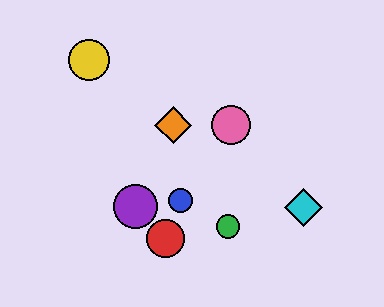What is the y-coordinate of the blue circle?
The blue circle is at y≈201.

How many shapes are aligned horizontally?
2 shapes (the orange diamond, the pink circle) are aligned horizontally.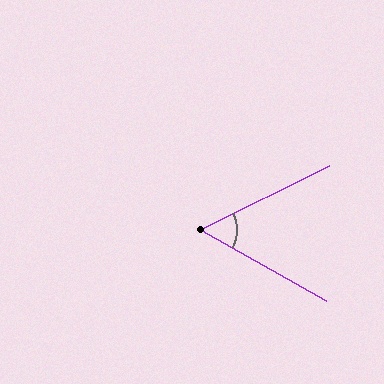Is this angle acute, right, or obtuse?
It is acute.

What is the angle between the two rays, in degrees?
Approximately 56 degrees.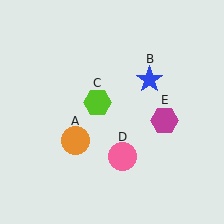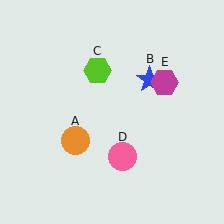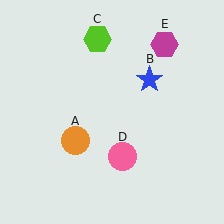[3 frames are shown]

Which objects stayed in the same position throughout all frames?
Orange circle (object A) and blue star (object B) and pink circle (object D) remained stationary.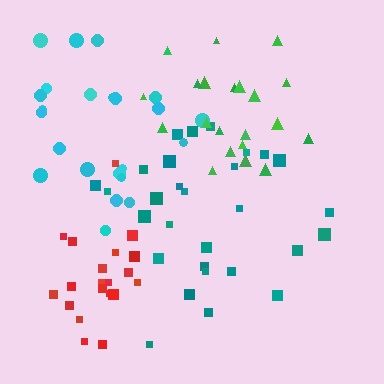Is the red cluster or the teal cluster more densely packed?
Red.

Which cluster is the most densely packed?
Red.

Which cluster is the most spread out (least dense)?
Cyan.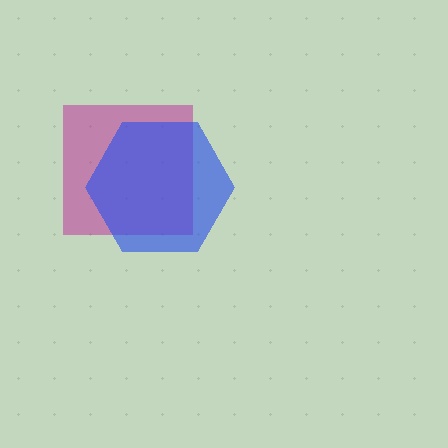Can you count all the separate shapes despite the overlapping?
Yes, there are 2 separate shapes.